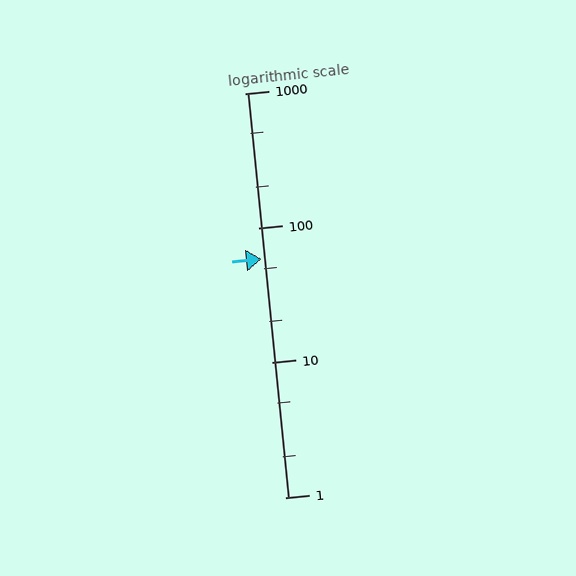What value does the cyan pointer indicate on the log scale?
The pointer indicates approximately 59.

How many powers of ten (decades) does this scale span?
The scale spans 3 decades, from 1 to 1000.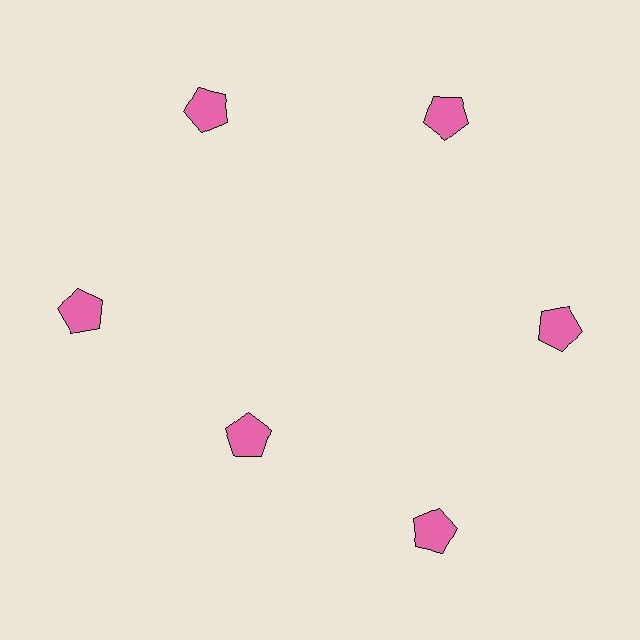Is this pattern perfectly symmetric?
No. The 6 pink pentagons are arranged in a ring, but one element near the 7 o'clock position is pulled inward toward the center, breaking the 6-fold rotational symmetry.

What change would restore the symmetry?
The symmetry would be restored by moving it outward, back onto the ring so that all 6 pentagons sit at equal angles and equal distance from the center.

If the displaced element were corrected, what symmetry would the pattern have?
It would have 6-fold rotational symmetry — the pattern would map onto itself every 60 degrees.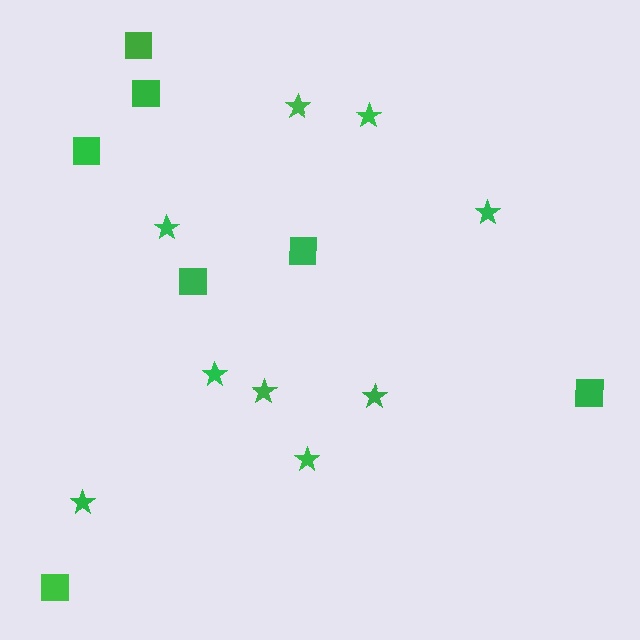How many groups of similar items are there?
There are 2 groups: one group of stars (9) and one group of squares (7).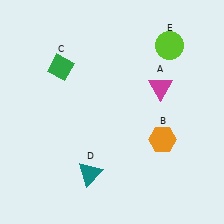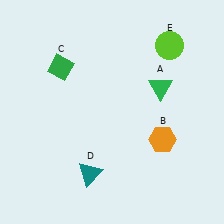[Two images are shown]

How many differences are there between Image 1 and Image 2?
There is 1 difference between the two images.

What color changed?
The triangle (A) changed from magenta in Image 1 to green in Image 2.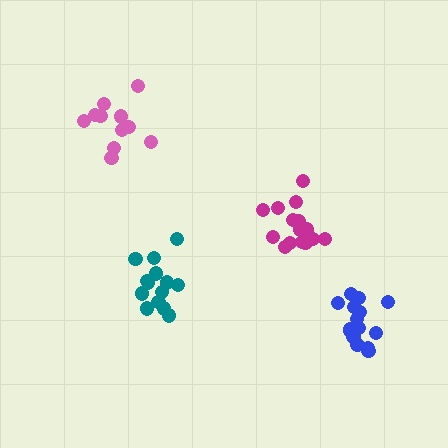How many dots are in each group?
Group 1: 15 dots, Group 2: 14 dots, Group 3: 11 dots, Group 4: 16 dots (56 total).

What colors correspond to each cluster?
The clusters are colored: magenta, teal, pink, blue.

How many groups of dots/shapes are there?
There are 4 groups.